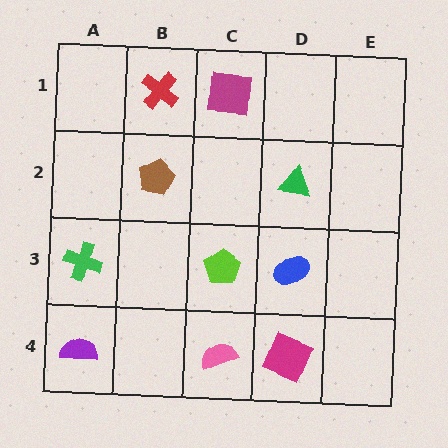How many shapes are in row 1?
2 shapes.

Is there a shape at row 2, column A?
No, that cell is empty.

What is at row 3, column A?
A green cross.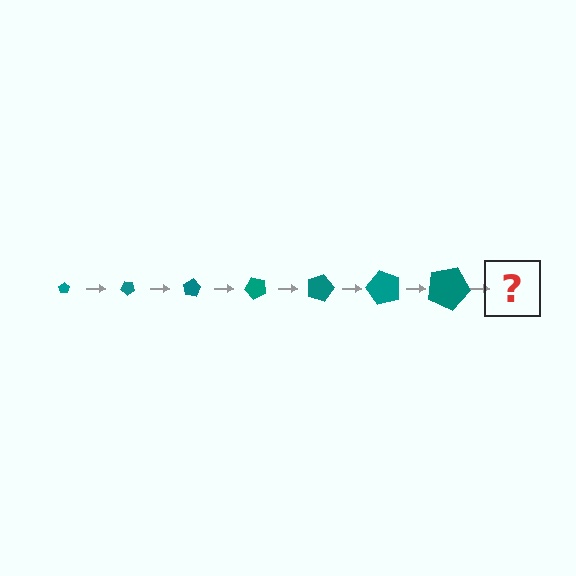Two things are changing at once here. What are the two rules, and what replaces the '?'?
The two rules are that the pentagon grows larger each step and it rotates 40 degrees each step. The '?' should be a pentagon, larger than the previous one and rotated 280 degrees from the start.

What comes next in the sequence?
The next element should be a pentagon, larger than the previous one and rotated 280 degrees from the start.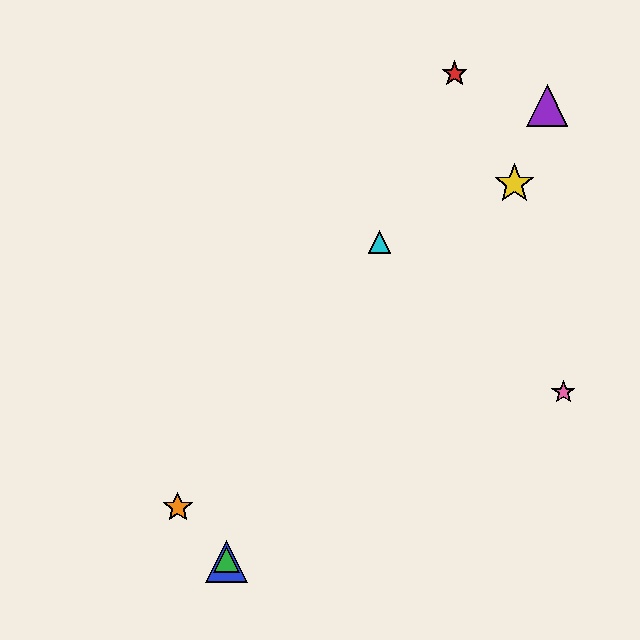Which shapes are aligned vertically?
The blue triangle, the green triangle are aligned vertically.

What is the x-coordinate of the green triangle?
The green triangle is at x≈227.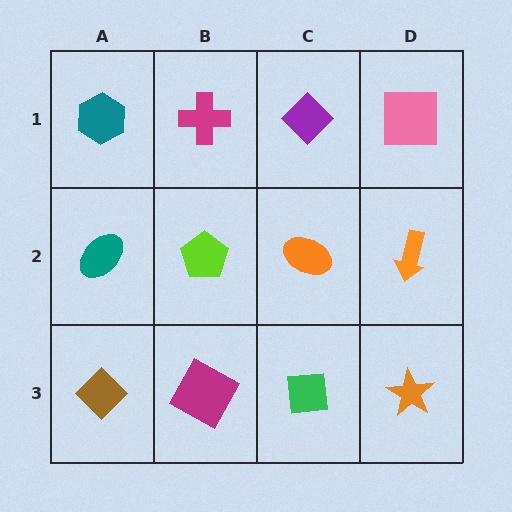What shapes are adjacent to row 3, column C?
An orange ellipse (row 2, column C), a magenta square (row 3, column B), an orange star (row 3, column D).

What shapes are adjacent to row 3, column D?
An orange arrow (row 2, column D), a green square (row 3, column C).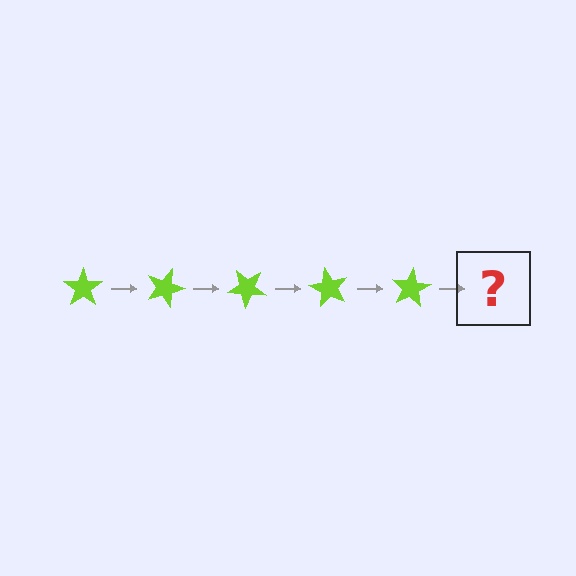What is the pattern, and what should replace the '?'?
The pattern is that the star rotates 20 degrees each step. The '?' should be a lime star rotated 100 degrees.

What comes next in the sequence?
The next element should be a lime star rotated 100 degrees.